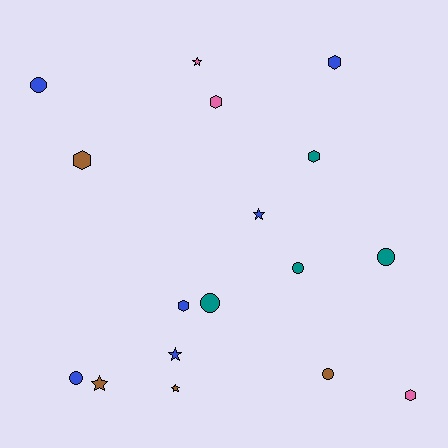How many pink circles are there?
There are no pink circles.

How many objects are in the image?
There are 17 objects.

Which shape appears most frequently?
Hexagon, with 6 objects.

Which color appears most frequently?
Blue, with 6 objects.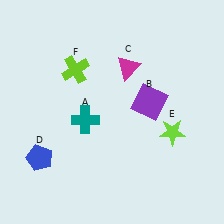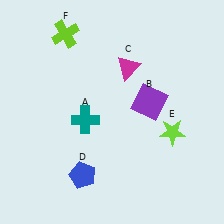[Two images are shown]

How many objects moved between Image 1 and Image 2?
2 objects moved between the two images.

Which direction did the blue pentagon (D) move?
The blue pentagon (D) moved right.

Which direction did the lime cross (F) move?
The lime cross (F) moved up.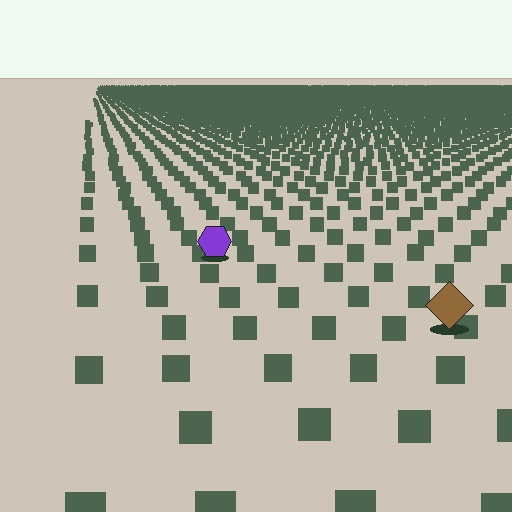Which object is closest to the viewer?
The brown diamond is closest. The texture marks near it are larger and more spread out.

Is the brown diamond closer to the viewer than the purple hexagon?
Yes. The brown diamond is closer — you can tell from the texture gradient: the ground texture is coarser near it.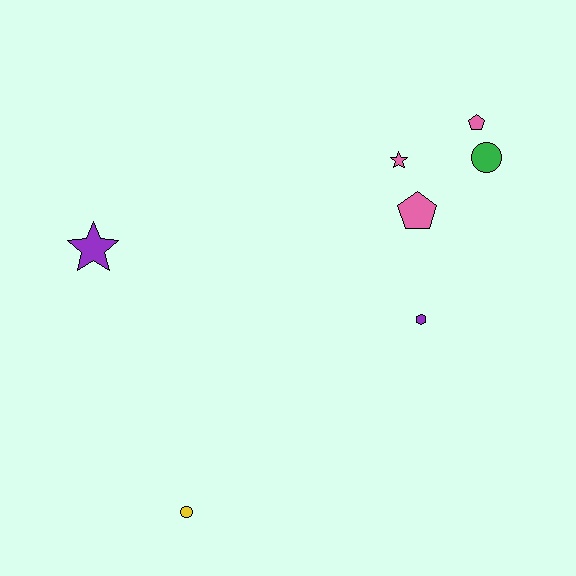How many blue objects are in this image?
There are no blue objects.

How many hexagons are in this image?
There is 1 hexagon.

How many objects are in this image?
There are 7 objects.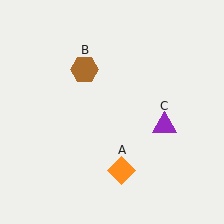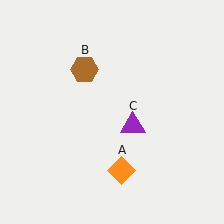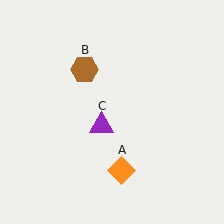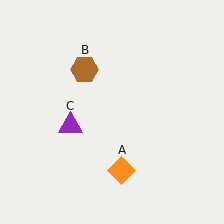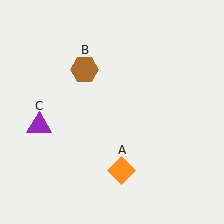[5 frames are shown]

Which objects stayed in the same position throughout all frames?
Orange diamond (object A) and brown hexagon (object B) remained stationary.